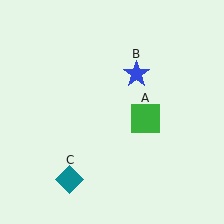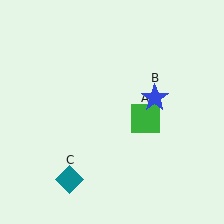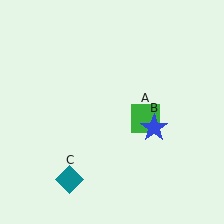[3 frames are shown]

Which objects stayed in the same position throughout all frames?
Green square (object A) and teal diamond (object C) remained stationary.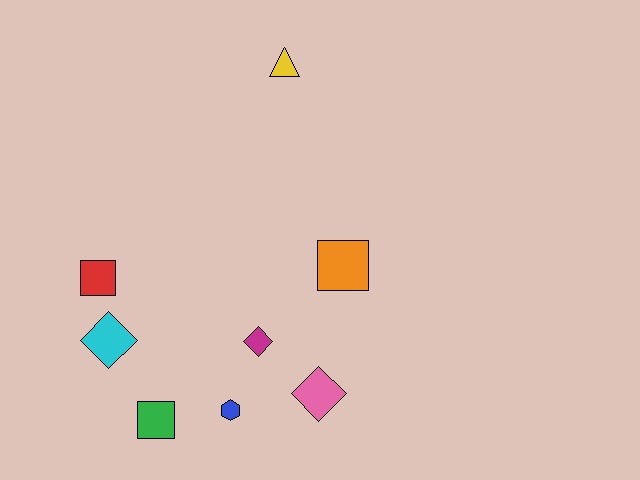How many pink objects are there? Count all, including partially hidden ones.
There is 1 pink object.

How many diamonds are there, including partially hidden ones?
There are 3 diamonds.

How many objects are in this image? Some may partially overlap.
There are 8 objects.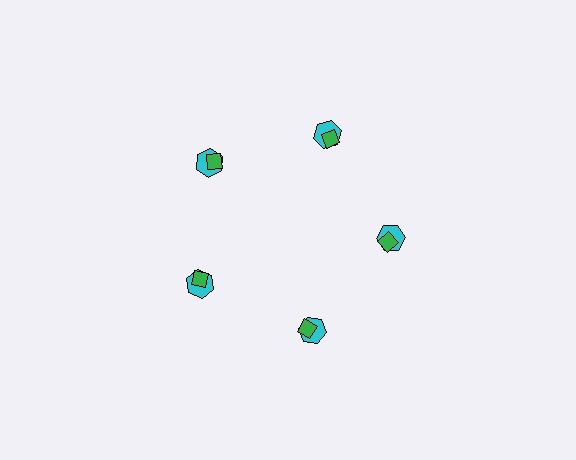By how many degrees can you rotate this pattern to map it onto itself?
The pattern maps onto itself every 72 degrees of rotation.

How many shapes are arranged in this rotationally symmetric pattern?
There are 10 shapes, arranged in 5 groups of 2.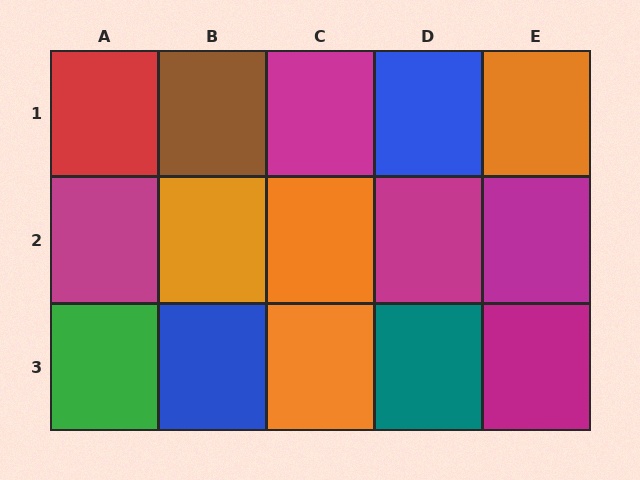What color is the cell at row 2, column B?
Orange.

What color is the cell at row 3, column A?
Green.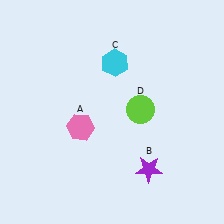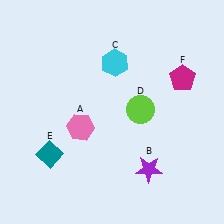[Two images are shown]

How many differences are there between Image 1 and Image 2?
There are 2 differences between the two images.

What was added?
A teal diamond (E), a magenta pentagon (F) were added in Image 2.